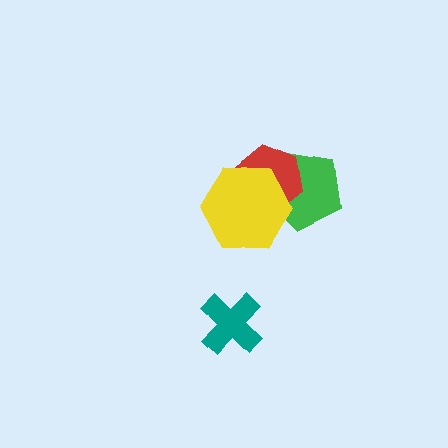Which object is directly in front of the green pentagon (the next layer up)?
The red hexagon is directly in front of the green pentagon.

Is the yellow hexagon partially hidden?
No, no other shape covers it.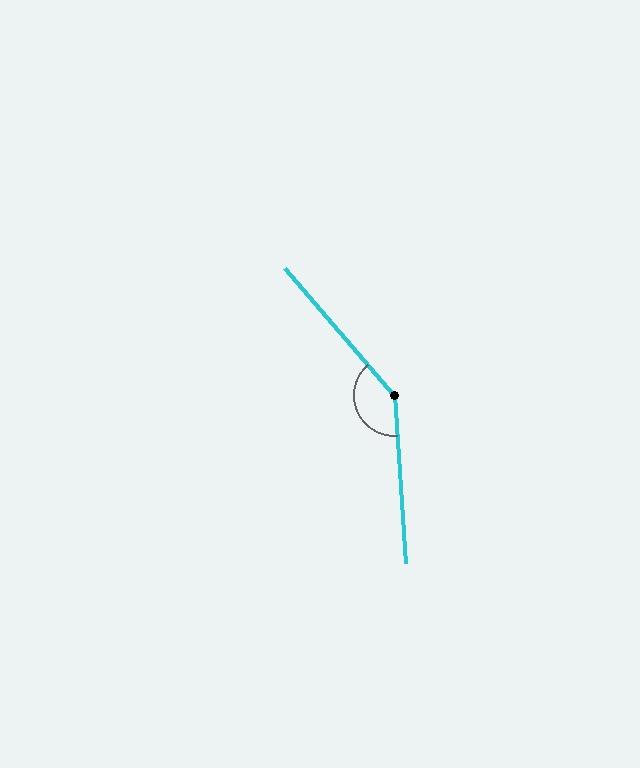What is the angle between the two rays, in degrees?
Approximately 143 degrees.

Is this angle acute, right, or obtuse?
It is obtuse.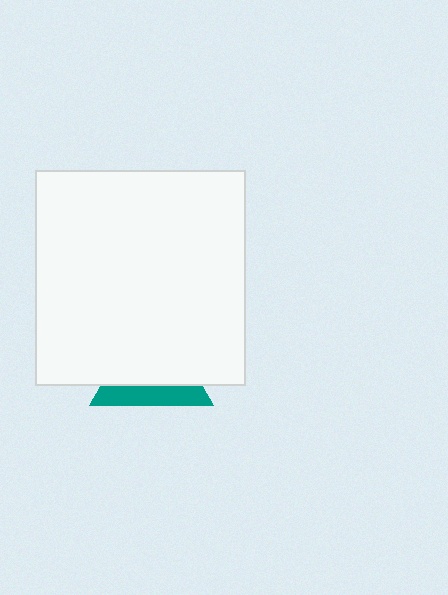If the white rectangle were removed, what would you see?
You would see the complete teal triangle.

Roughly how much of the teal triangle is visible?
A small part of it is visible (roughly 34%).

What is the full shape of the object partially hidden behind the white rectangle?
The partially hidden object is a teal triangle.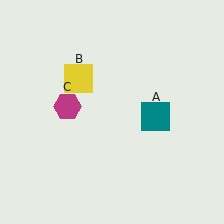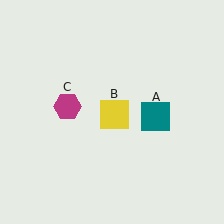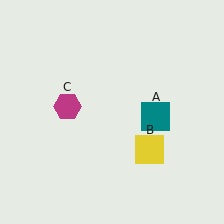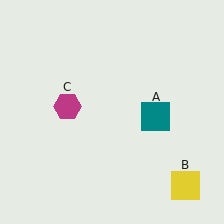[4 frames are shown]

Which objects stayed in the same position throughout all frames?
Teal square (object A) and magenta hexagon (object C) remained stationary.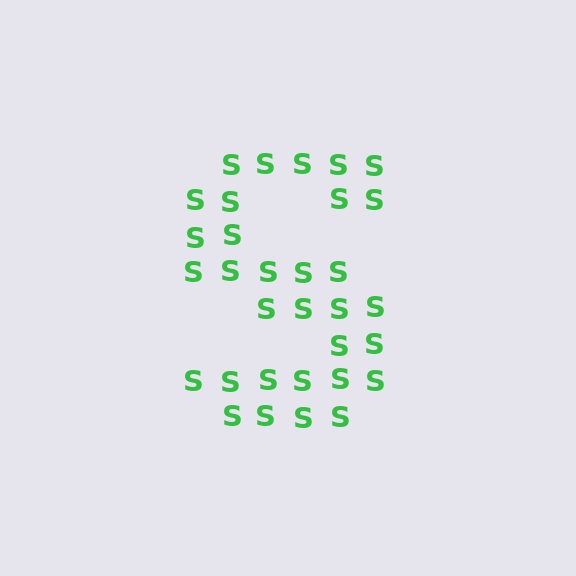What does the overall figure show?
The overall figure shows the letter S.